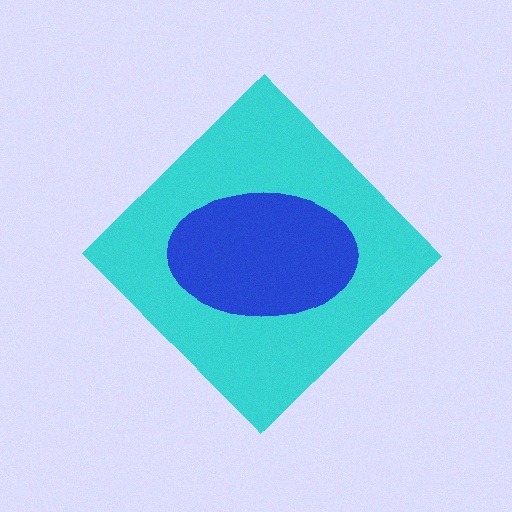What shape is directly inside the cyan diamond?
The blue ellipse.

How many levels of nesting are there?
2.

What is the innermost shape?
The blue ellipse.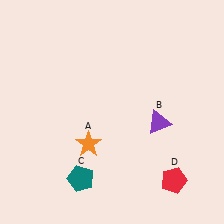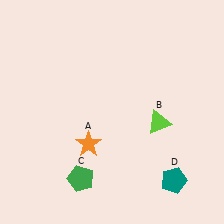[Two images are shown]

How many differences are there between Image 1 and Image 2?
There are 3 differences between the two images.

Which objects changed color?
B changed from purple to lime. C changed from teal to green. D changed from red to teal.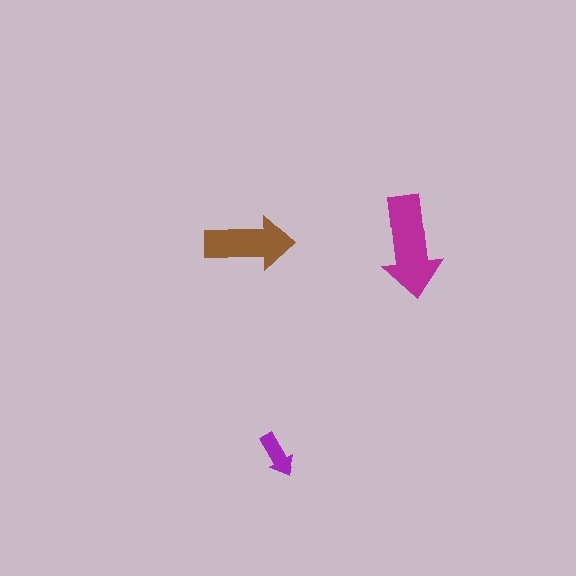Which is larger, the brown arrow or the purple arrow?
The brown one.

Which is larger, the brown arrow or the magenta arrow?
The magenta one.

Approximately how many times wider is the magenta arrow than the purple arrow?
About 2.5 times wider.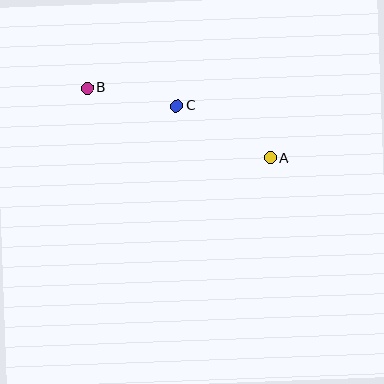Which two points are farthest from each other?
Points A and B are farthest from each other.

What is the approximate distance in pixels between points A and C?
The distance between A and C is approximately 107 pixels.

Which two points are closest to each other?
Points B and C are closest to each other.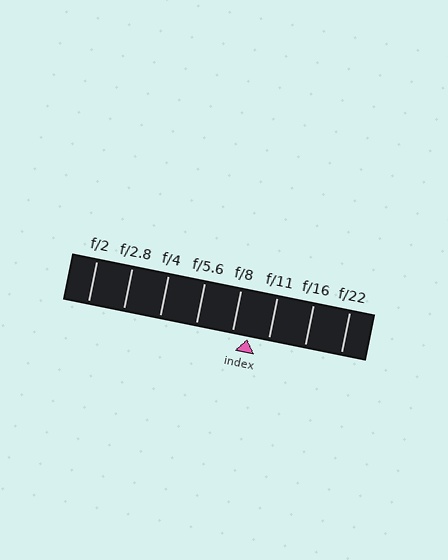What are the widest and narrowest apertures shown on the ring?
The widest aperture shown is f/2 and the narrowest is f/22.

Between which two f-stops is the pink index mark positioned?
The index mark is between f/8 and f/11.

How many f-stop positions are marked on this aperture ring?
There are 8 f-stop positions marked.